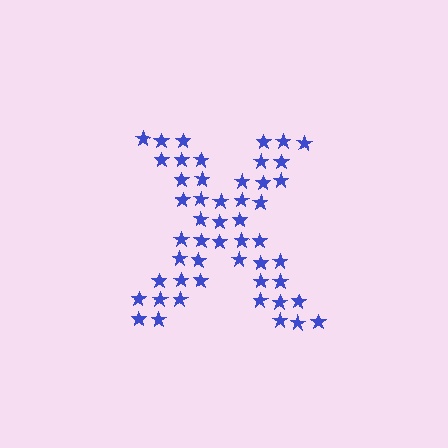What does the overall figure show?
The overall figure shows the letter X.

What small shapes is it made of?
It is made of small stars.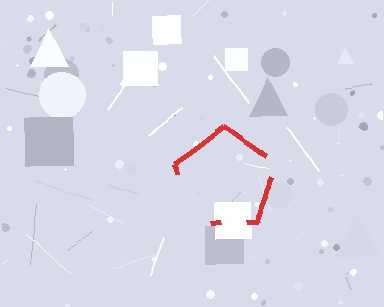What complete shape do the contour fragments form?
The contour fragments form a pentagon.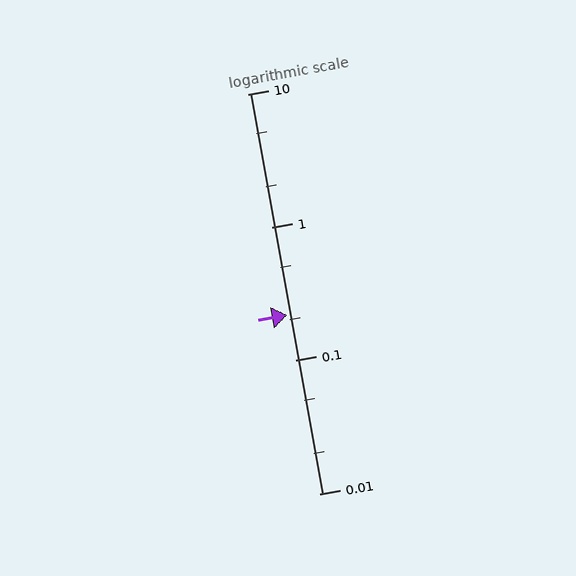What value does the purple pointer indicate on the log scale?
The pointer indicates approximately 0.22.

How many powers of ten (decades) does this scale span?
The scale spans 3 decades, from 0.01 to 10.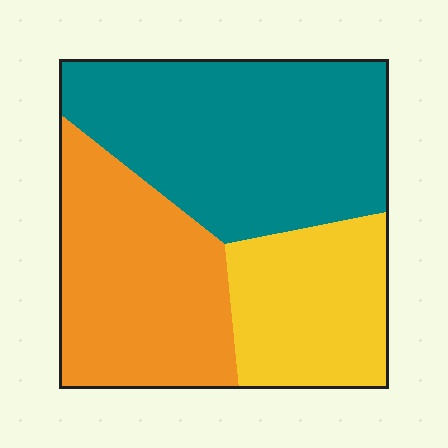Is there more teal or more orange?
Teal.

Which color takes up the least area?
Yellow, at roughly 25%.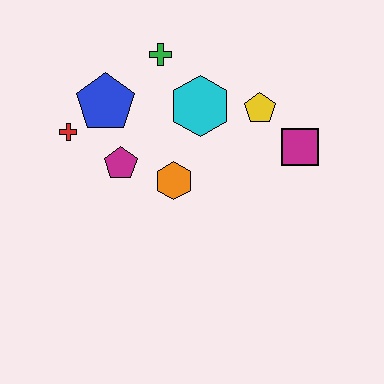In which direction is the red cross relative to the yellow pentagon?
The red cross is to the left of the yellow pentagon.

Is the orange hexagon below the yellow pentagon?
Yes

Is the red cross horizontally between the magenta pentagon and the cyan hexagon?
No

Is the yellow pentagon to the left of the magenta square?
Yes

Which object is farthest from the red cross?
The magenta square is farthest from the red cross.